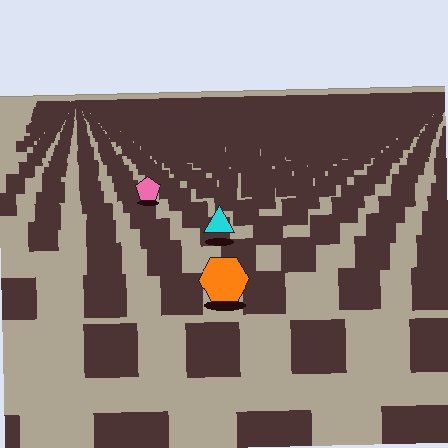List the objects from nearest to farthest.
From nearest to farthest: the orange hexagon, the cyan triangle, the pink pentagon.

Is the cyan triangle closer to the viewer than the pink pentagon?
Yes. The cyan triangle is closer — you can tell from the texture gradient: the ground texture is coarser near it.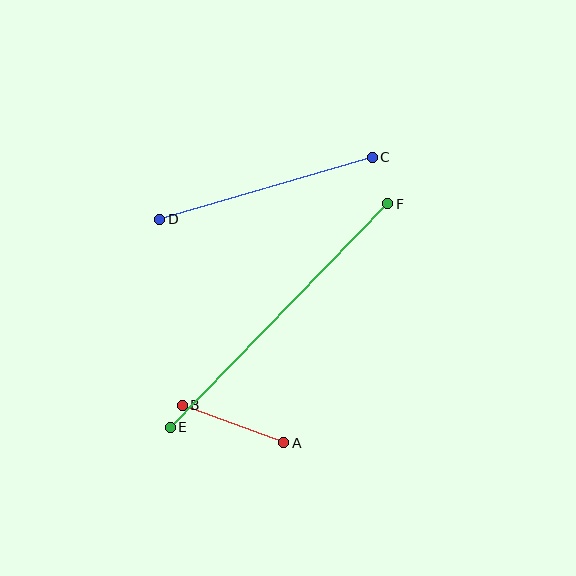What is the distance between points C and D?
The distance is approximately 221 pixels.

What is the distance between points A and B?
The distance is approximately 108 pixels.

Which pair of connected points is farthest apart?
Points E and F are farthest apart.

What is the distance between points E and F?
The distance is approximately 312 pixels.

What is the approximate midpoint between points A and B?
The midpoint is at approximately (233, 424) pixels.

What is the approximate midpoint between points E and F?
The midpoint is at approximately (279, 316) pixels.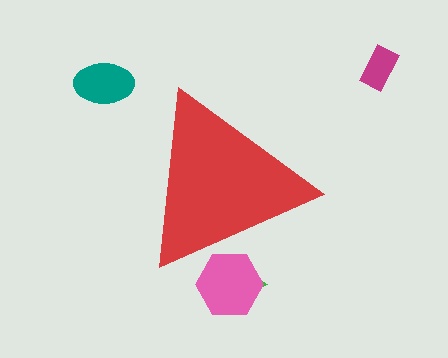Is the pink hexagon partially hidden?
Yes, the pink hexagon is partially hidden behind the red triangle.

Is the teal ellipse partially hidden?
No, the teal ellipse is fully visible.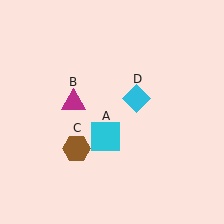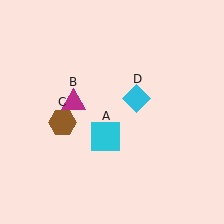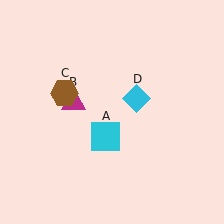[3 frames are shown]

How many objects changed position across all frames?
1 object changed position: brown hexagon (object C).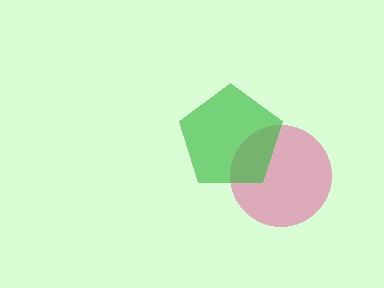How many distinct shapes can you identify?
There are 2 distinct shapes: a pink circle, a green pentagon.